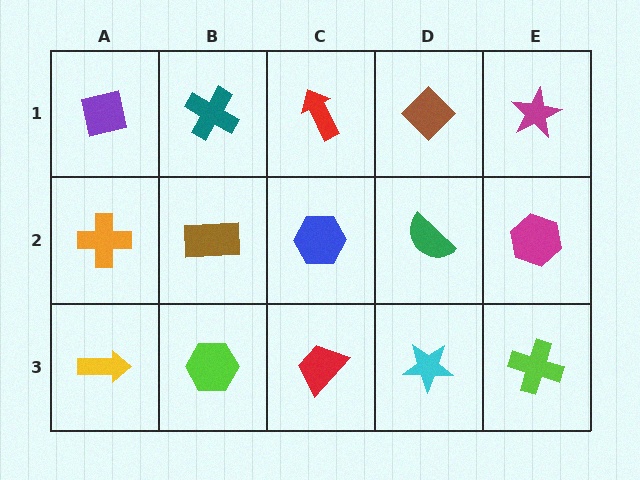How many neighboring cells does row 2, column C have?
4.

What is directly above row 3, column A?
An orange cross.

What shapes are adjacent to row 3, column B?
A brown rectangle (row 2, column B), a yellow arrow (row 3, column A), a red trapezoid (row 3, column C).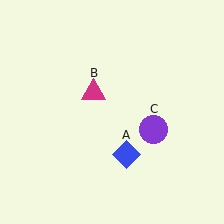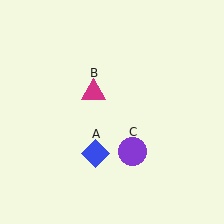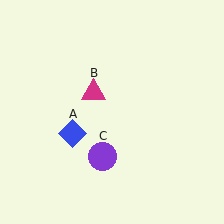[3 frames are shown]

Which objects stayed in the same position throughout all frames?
Magenta triangle (object B) remained stationary.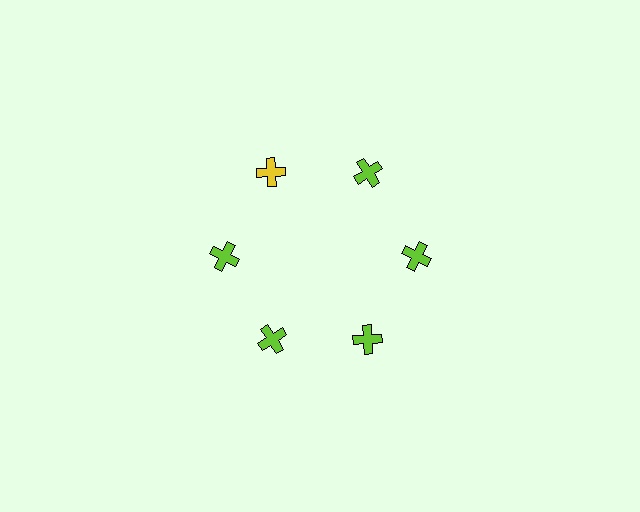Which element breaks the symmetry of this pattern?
The yellow cross at roughly the 11 o'clock position breaks the symmetry. All other shapes are lime crosses.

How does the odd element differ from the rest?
It has a different color: yellow instead of lime.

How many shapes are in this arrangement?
There are 6 shapes arranged in a ring pattern.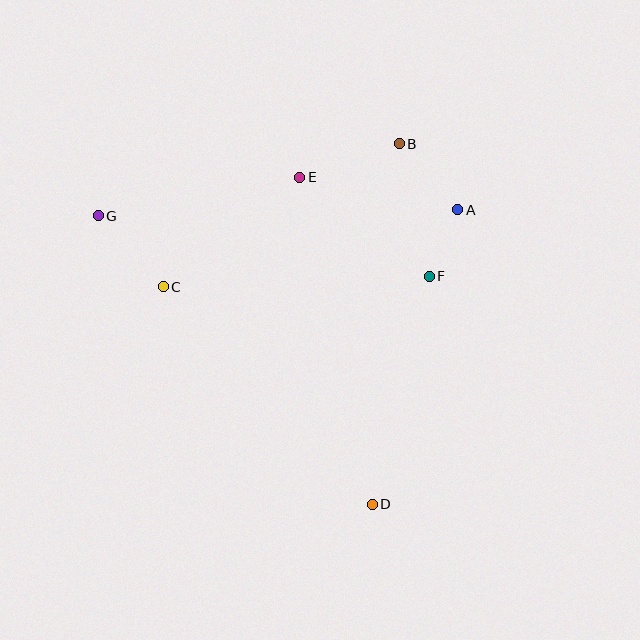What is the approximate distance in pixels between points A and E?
The distance between A and E is approximately 161 pixels.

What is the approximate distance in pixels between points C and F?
The distance between C and F is approximately 266 pixels.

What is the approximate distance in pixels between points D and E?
The distance between D and E is approximately 335 pixels.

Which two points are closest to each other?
Points A and F are closest to each other.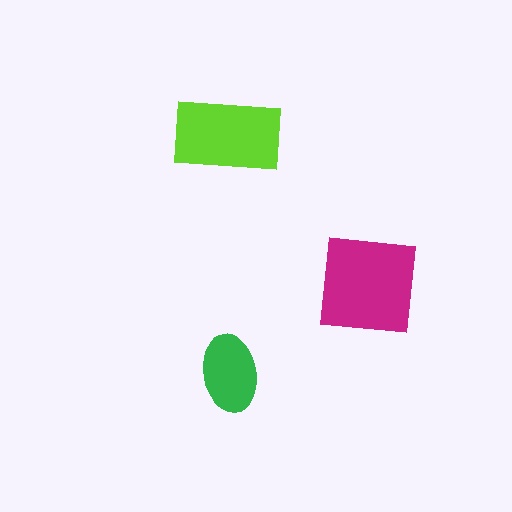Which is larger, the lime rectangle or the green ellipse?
The lime rectangle.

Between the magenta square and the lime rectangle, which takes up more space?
The magenta square.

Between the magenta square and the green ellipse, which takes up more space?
The magenta square.